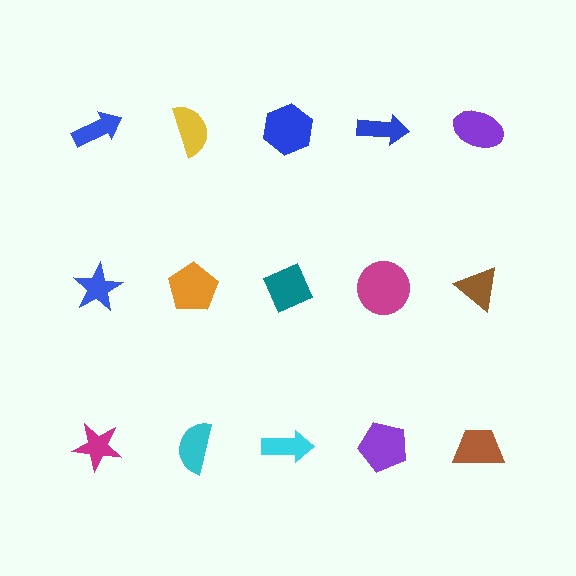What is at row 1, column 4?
A blue arrow.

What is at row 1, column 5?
A purple ellipse.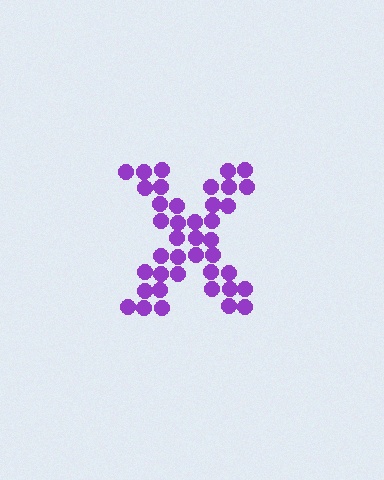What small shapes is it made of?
It is made of small circles.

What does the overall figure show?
The overall figure shows the letter X.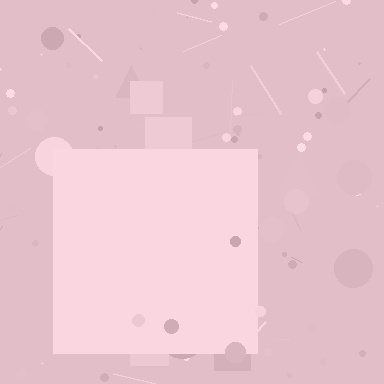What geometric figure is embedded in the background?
A square is embedded in the background.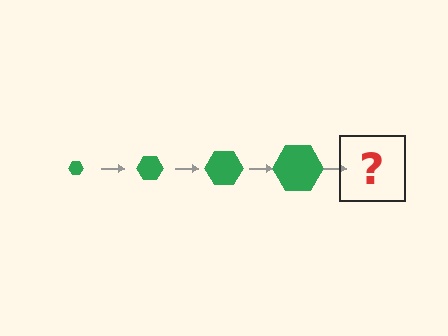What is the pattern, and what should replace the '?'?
The pattern is that the hexagon gets progressively larger each step. The '?' should be a green hexagon, larger than the previous one.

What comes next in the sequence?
The next element should be a green hexagon, larger than the previous one.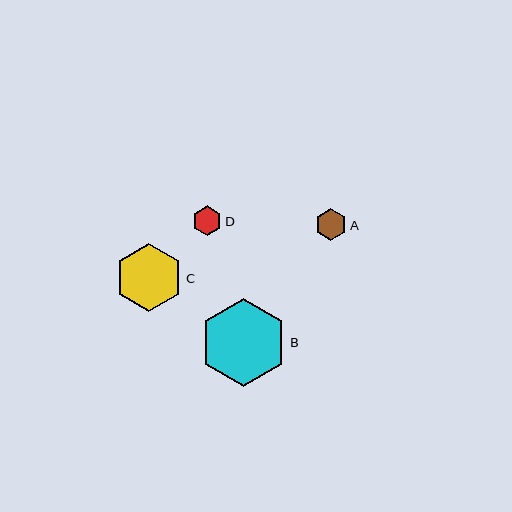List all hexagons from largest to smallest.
From largest to smallest: B, C, A, D.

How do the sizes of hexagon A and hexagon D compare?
Hexagon A and hexagon D are approximately the same size.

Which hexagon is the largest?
Hexagon B is the largest with a size of approximately 88 pixels.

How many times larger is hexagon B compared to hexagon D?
Hexagon B is approximately 2.9 times the size of hexagon D.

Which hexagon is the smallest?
Hexagon D is the smallest with a size of approximately 30 pixels.